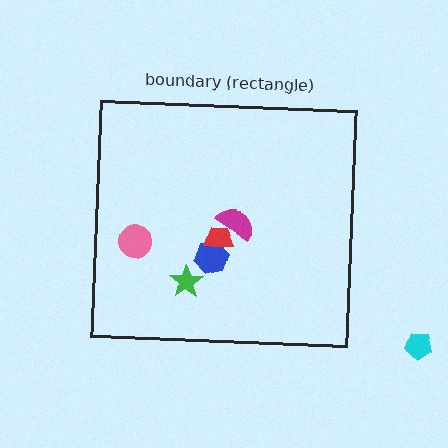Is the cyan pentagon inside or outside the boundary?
Outside.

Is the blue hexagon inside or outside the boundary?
Inside.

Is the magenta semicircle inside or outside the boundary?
Inside.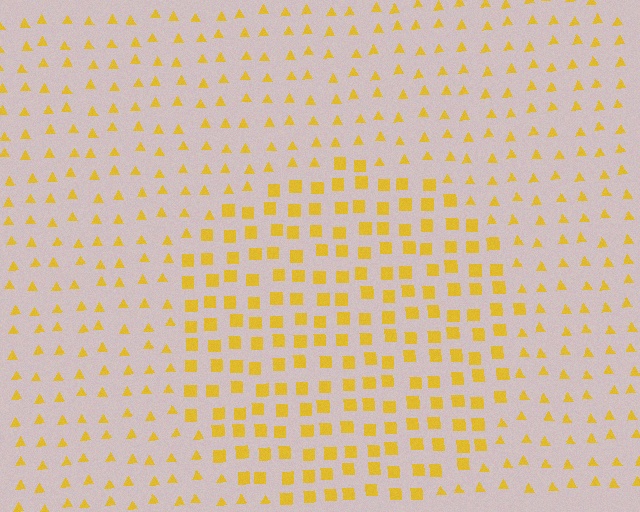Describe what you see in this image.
The image is filled with small yellow elements arranged in a uniform grid. A circle-shaped region contains squares, while the surrounding area contains triangles. The boundary is defined purely by the change in element shape.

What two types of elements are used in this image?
The image uses squares inside the circle region and triangles outside it.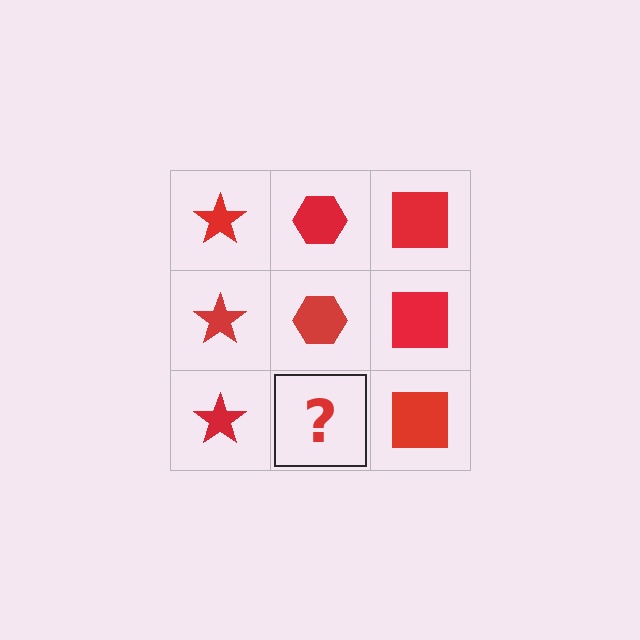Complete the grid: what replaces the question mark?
The question mark should be replaced with a red hexagon.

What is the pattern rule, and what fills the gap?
The rule is that each column has a consistent shape. The gap should be filled with a red hexagon.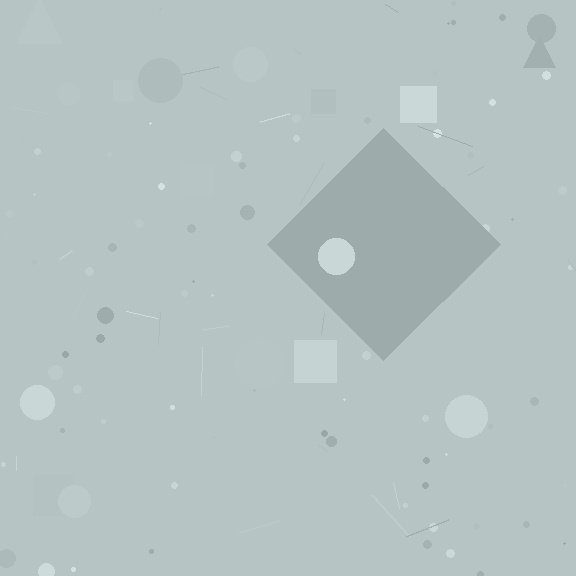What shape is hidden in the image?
A diamond is hidden in the image.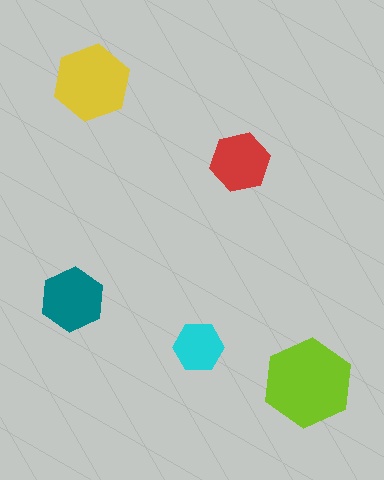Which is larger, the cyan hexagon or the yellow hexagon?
The yellow one.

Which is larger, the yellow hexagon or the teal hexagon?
The yellow one.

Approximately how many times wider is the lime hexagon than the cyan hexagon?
About 2 times wider.